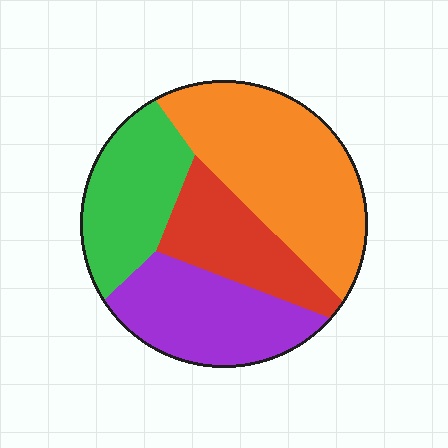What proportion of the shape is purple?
Purple covers 24% of the shape.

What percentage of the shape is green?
Green takes up about one fifth (1/5) of the shape.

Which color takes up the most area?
Orange, at roughly 35%.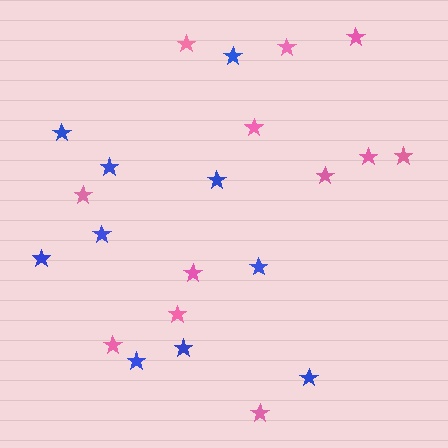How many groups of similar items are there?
There are 2 groups: one group of blue stars (10) and one group of pink stars (12).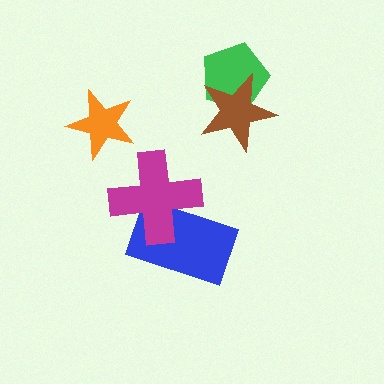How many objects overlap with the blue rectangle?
1 object overlaps with the blue rectangle.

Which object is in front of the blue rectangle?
The magenta cross is in front of the blue rectangle.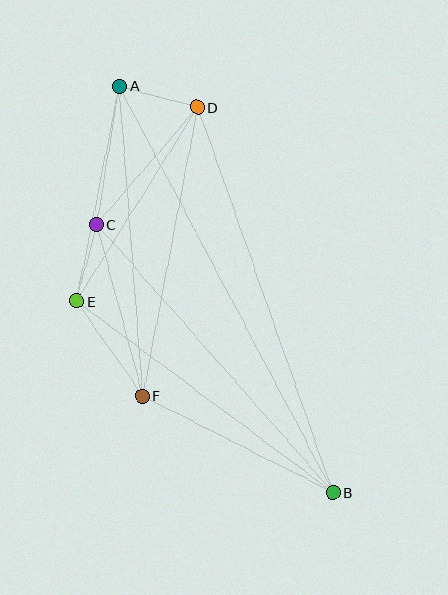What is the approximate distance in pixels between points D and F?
The distance between D and F is approximately 294 pixels.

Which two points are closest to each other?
Points C and E are closest to each other.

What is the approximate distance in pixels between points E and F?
The distance between E and F is approximately 115 pixels.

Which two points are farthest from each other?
Points A and B are farthest from each other.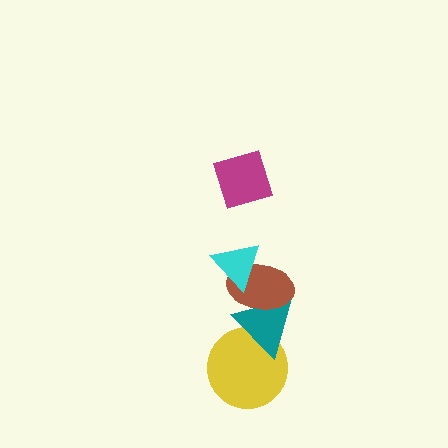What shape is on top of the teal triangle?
The brown ellipse is on top of the teal triangle.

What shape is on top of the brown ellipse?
The cyan triangle is on top of the brown ellipse.